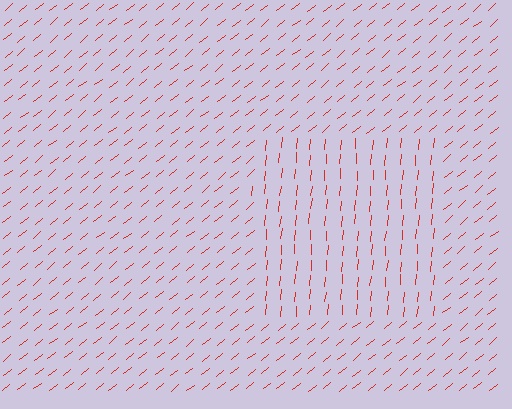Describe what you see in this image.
The image is filled with small red line segments. A rectangle region in the image has lines oriented differently from the surrounding lines, creating a visible texture boundary.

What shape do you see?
I see a rectangle.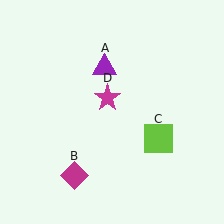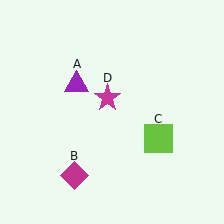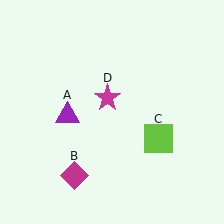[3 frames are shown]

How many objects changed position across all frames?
1 object changed position: purple triangle (object A).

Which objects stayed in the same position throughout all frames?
Magenta diamond (object B) and lime square (object C) and magenta star (object D) remained stationary.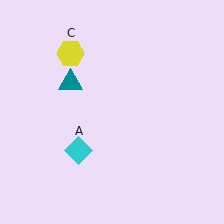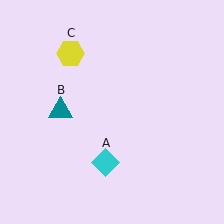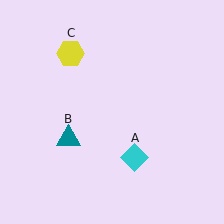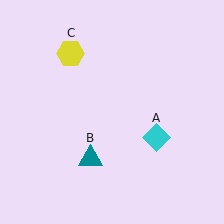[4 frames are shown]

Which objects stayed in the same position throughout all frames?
Yellow hexagon (object C) remained stationary.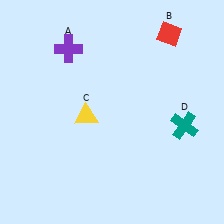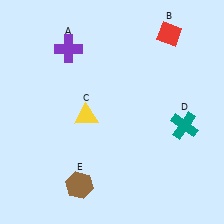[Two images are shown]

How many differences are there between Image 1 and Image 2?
There is 1 difference between the two images.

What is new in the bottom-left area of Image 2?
A brown hexagon (E) was added in the bottom-left area of Image 2.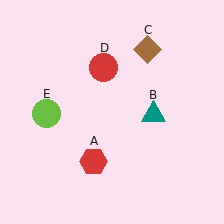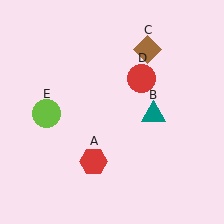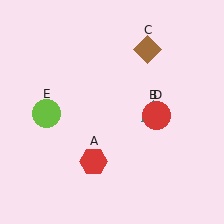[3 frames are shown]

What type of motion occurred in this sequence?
The red circle (object D) rotated clockwise around the center of the scene.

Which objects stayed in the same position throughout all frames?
Red hexagon (object A) and teal triangle (object B) and brown diamond (object C) and lime circle (object E) remained stationary.